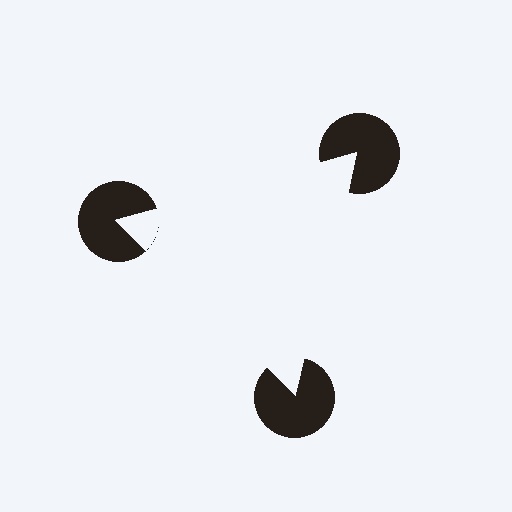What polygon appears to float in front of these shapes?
An illusory triangle — its edges are inferred from the aligned wedge cuts in the pac-man discs, not physically drawn.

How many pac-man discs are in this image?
There are 3 — one at each vertex of the illusory triangle.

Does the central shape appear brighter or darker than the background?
It typically appears slightly brighter than the background, even though no actual brightness change is drawn.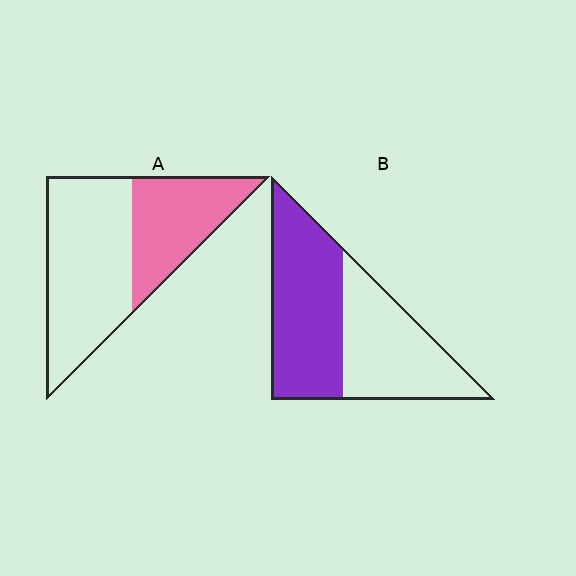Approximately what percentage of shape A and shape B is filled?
A is approximately 40% and B is approximately 55%.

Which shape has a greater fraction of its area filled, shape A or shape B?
Shape B.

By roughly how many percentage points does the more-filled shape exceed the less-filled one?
By roughly 15 percentage points (B over A).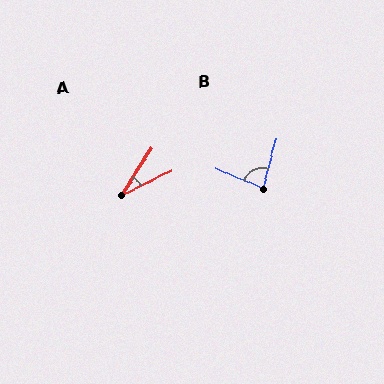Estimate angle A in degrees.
Approximately 31 degrees.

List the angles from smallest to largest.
A (31°), B (82°).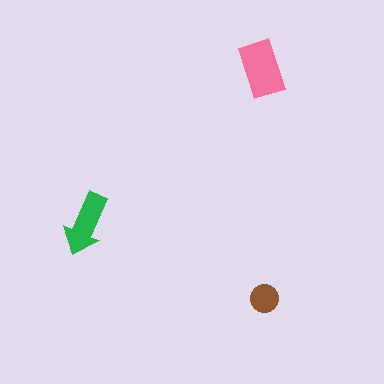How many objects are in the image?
There are 3 objects in the image.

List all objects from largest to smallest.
The pink rectangle, the green arrow, the brown circle.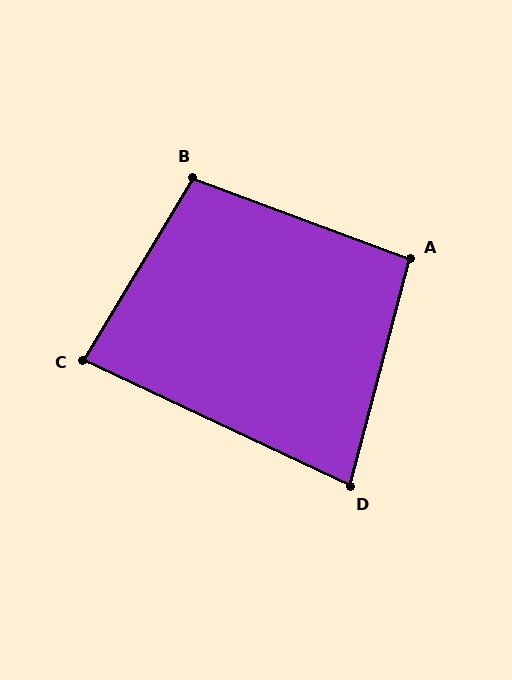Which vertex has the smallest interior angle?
D, at approximately 79 degrees.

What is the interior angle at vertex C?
Approximately 84 degrees (acute).